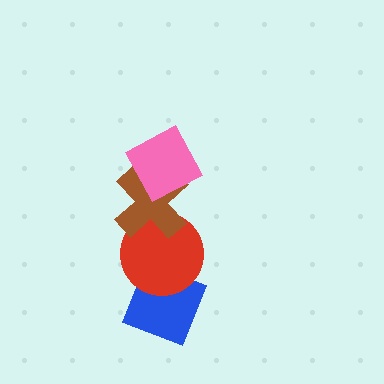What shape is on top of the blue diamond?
The red circle is on top of the blue diamond.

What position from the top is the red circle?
The red circle is 3rd from the top.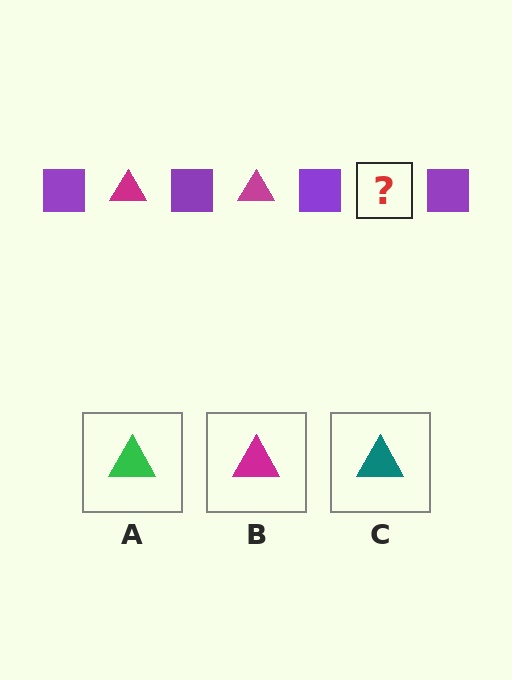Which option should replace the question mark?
Option B.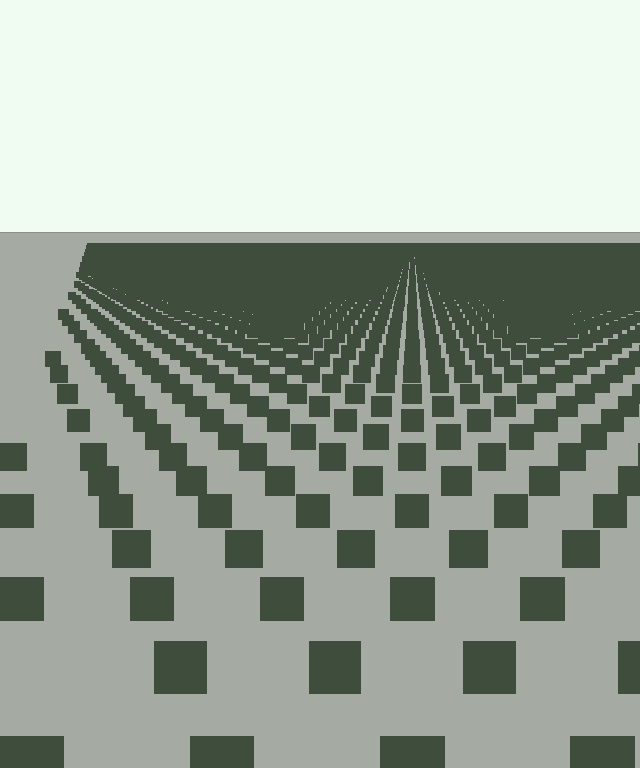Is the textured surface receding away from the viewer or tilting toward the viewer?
The surface is receding away from the viewer. Texture elements get smaller and denser toward the top.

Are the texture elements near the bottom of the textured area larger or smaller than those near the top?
Larger. Near the bottom, elements are closer to the viewer and appear at a bigger on-screen size.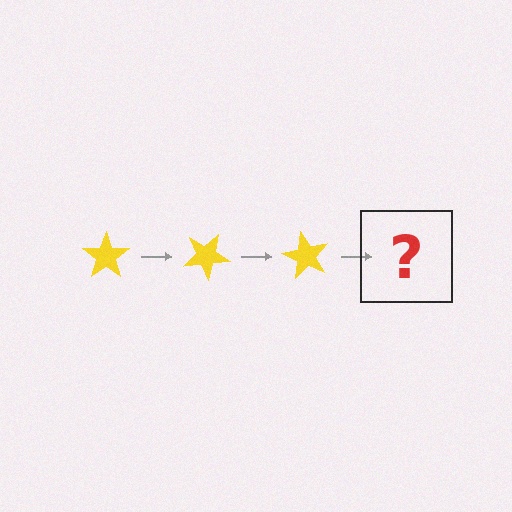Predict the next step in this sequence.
The next step is a yellow star rotated 90 degrees.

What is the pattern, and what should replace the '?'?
The pattern is that the star rotates 30 degrees each step. The '?' should be a yellow star rotated 90 degrees.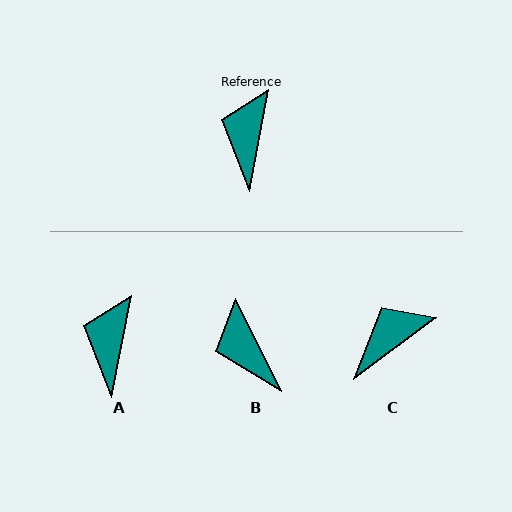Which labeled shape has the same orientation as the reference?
A.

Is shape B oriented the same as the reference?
No, it is off by about 37 degrees.